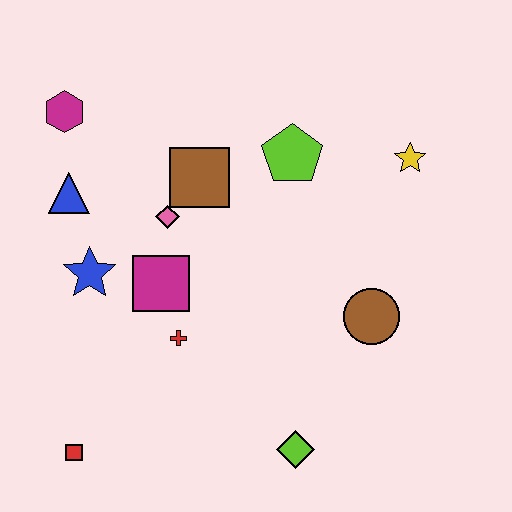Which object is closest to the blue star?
The magenta square is closest to the blue star.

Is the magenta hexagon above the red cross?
Yes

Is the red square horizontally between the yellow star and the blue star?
No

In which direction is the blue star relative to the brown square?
The blue star is to the left of the brown square.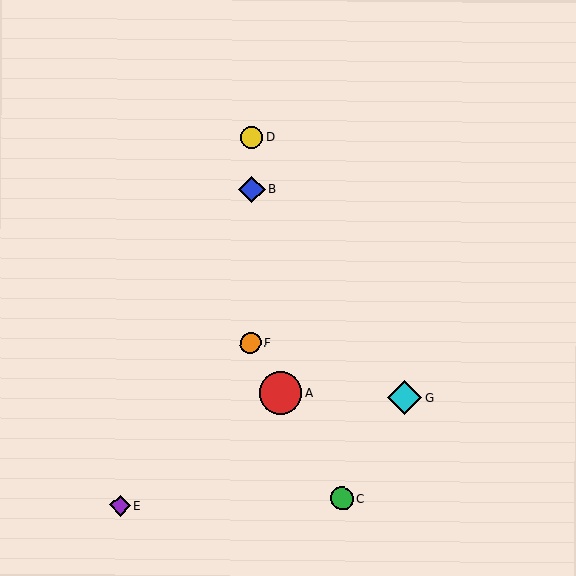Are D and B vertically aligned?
Yes, both are at x≈252.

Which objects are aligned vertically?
Objects B, D, F are aligned vertically.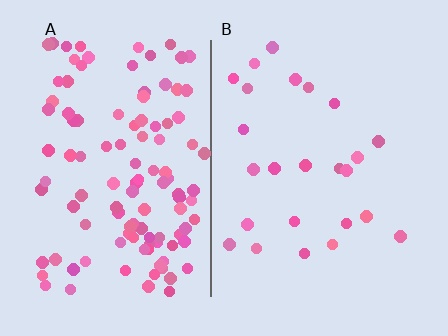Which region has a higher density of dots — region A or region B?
A (the left).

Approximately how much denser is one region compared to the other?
Approximately 4.6× — region A over region B.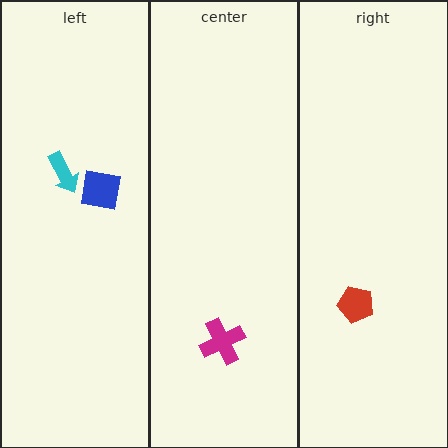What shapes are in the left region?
The cyan arrow, the blue square.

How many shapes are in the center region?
1.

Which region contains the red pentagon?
The right region.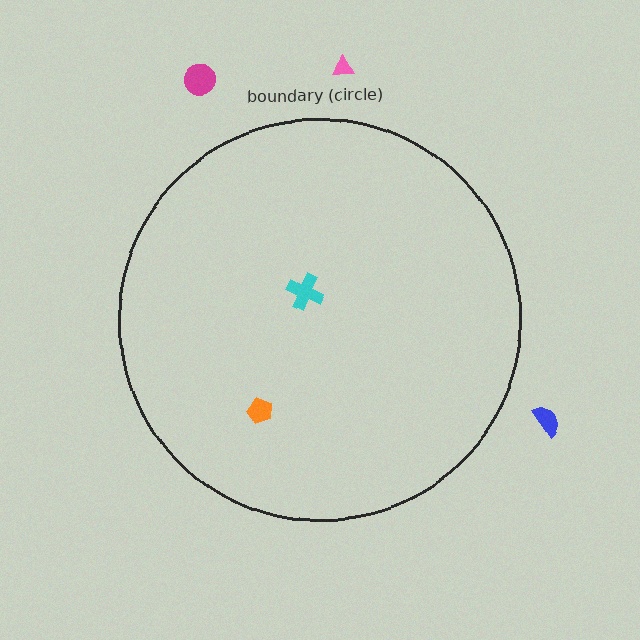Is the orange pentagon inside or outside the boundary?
Inside.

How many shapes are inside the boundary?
2 inside, 3 outside.